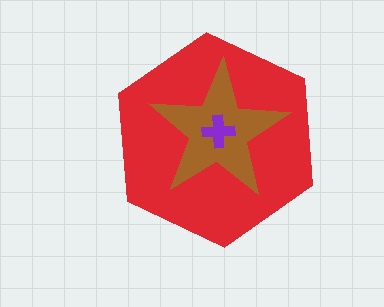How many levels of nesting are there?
3.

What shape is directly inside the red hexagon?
The brown star.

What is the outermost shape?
The red hexagon.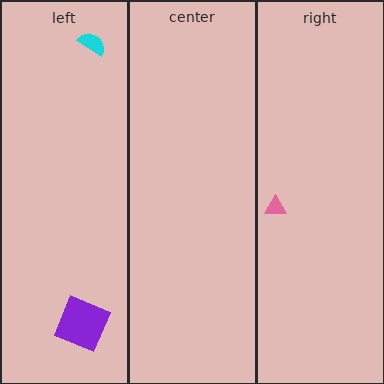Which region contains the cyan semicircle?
The left region.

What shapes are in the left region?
The cyan semicircle, the purple square.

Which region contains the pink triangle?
The right region.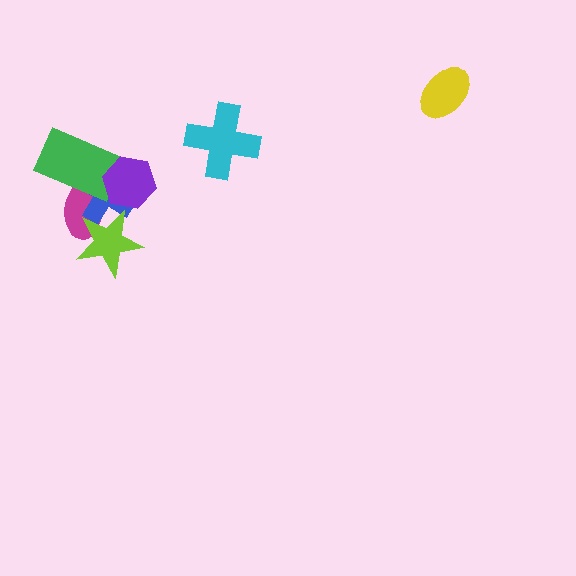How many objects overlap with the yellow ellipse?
0 objects overlap with the yellow ellipse.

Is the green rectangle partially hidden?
Yes, it is partially covered by another shape.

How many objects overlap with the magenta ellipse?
3 objects overlap with the magenta ellipse.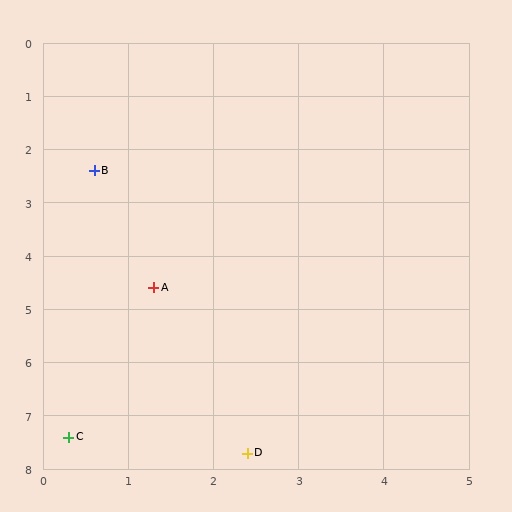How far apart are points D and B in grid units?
Points D and B are about 5.6 grid units apart.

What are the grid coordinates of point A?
Point A is at approximately (1.3, 4.6).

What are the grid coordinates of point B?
Point B is at approximately (0.6, 2.4).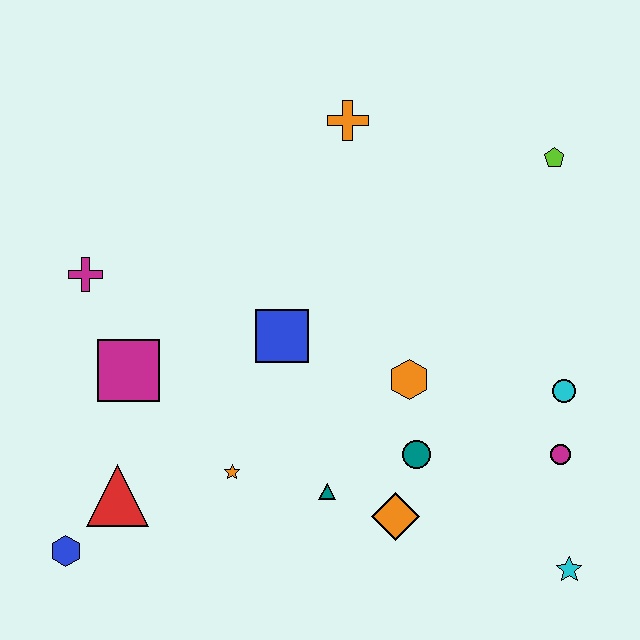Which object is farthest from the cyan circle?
The blue hexagon is farthest from the cyan circle.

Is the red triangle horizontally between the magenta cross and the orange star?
Yes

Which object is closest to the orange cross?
The lime pentagon is closest to the orange cross.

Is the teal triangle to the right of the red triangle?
Yes